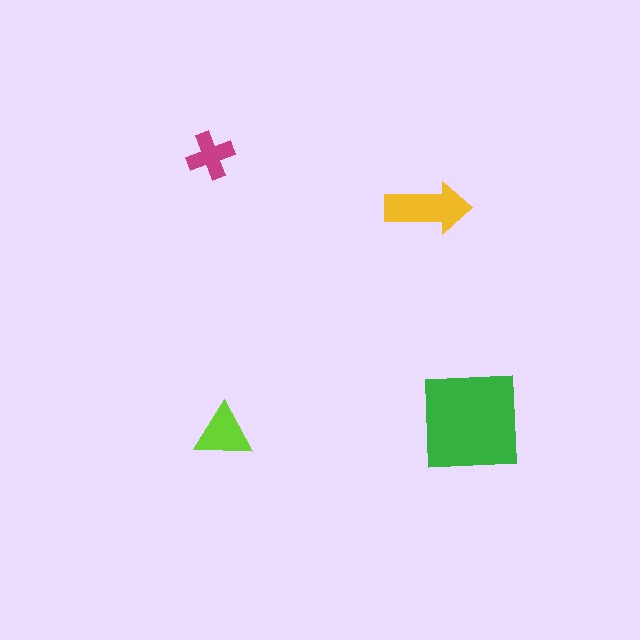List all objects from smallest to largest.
The magenta cross, the lime triangle, the yellow arrow, the green square.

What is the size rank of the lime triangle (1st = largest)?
3rd.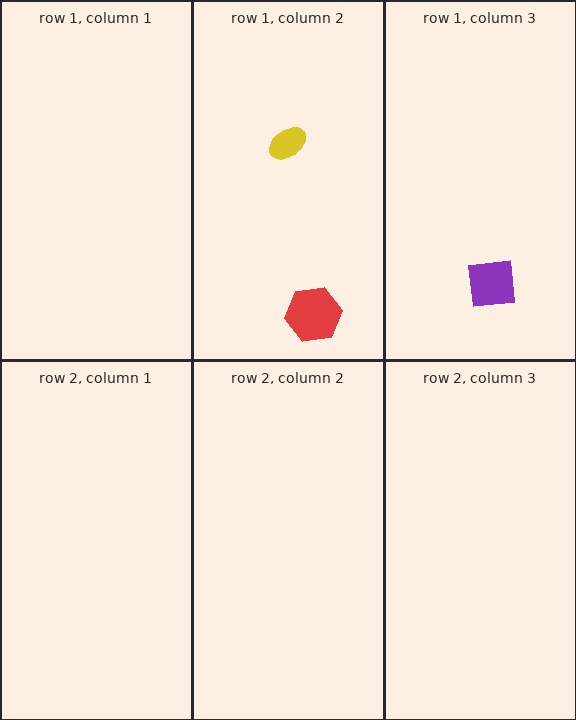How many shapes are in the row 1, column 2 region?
2.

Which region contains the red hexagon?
The row 1, column 2 region.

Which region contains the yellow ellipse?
The row 1, column 2 region.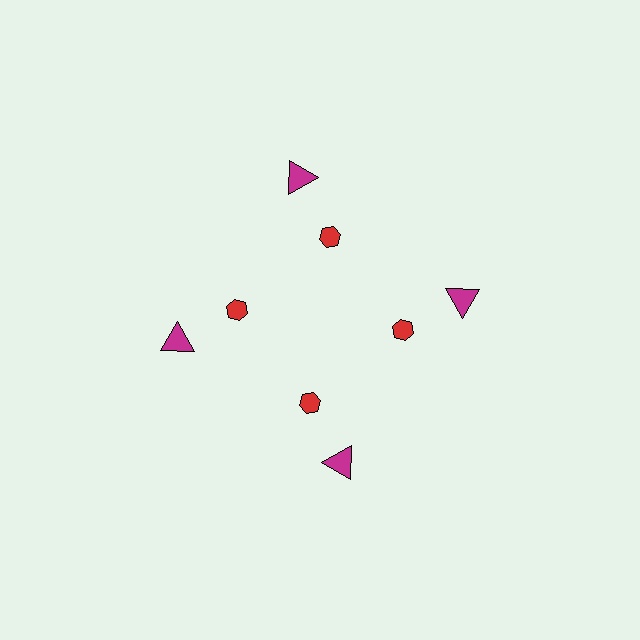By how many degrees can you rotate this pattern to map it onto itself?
The pattern maps onto itself every 90 degrees of rotation.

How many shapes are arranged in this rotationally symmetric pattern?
There are 8 shapes, arranged in 4 groups of 2.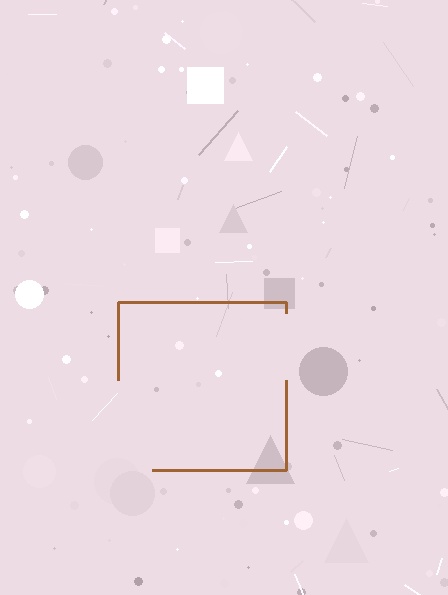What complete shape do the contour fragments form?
The contour fragments form a square.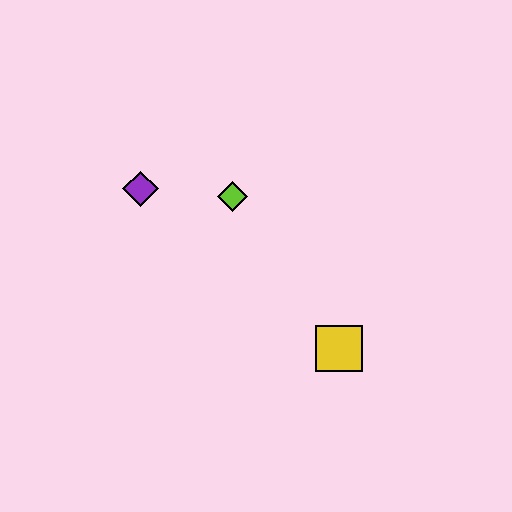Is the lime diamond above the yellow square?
Yes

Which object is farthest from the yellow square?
The purple diamond is farthest from the yellow square.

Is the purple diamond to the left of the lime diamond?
Yes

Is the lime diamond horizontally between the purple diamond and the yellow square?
Yes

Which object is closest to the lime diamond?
The purple diamond is closest to the lime diamond.